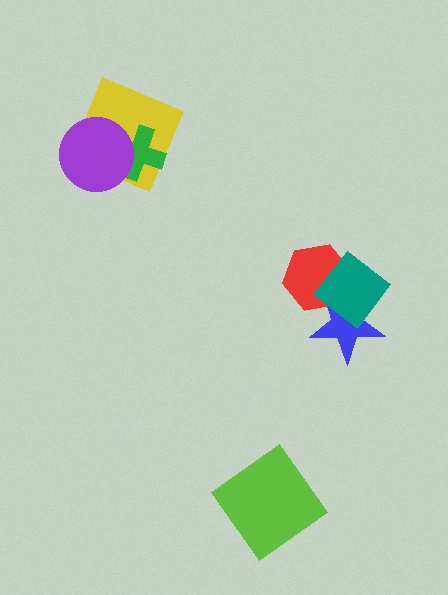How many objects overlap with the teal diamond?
2 objects overlap with the teal diamond.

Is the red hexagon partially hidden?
Yes, it is partially covered by another shape.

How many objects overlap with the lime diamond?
0 objects overlap with the lime diamond.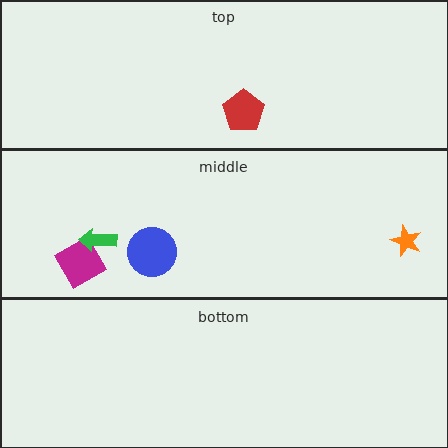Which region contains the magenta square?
The middle region.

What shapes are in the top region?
The red pentagon.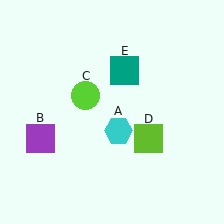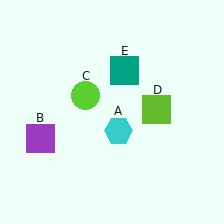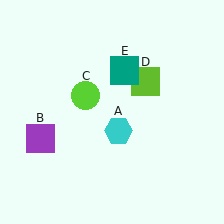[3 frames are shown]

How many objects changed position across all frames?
1 object changed position: lime square (object D).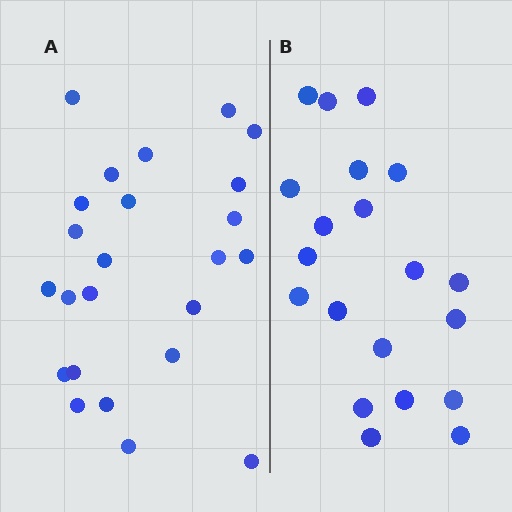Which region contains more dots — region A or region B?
Region A (the left region) has more dots.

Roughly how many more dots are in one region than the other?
Region A has about 4 more dots than region B.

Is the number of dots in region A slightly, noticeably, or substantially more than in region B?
Region A has only slightly more — the two regions are fairly close. The ratio is roughly 1.2 to 1.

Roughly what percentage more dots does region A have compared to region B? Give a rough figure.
About 20% more.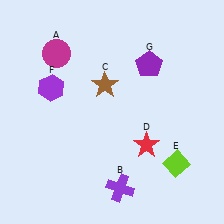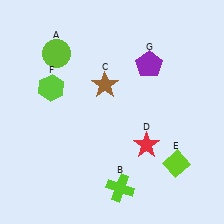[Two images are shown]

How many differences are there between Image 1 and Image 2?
There are 3 differences between the two images.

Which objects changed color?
A changed from magenta to lime. B changed from purple to lime. F changed from purple to lime.